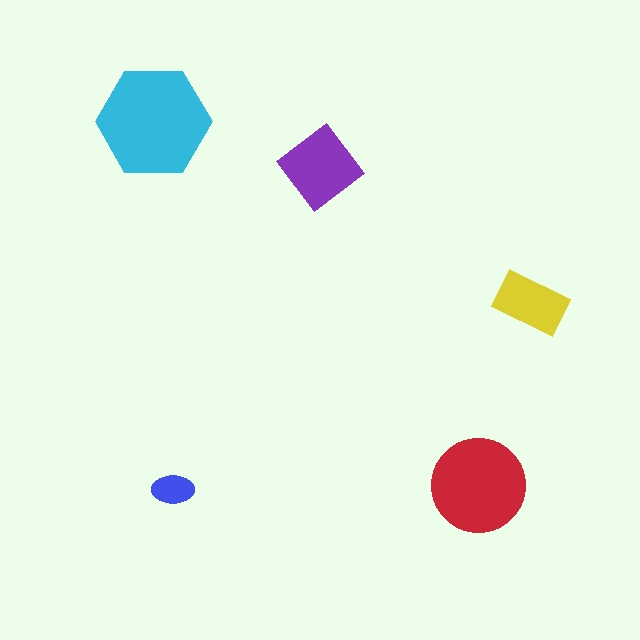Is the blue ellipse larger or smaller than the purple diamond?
Smaller.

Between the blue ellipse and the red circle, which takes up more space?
The red circle.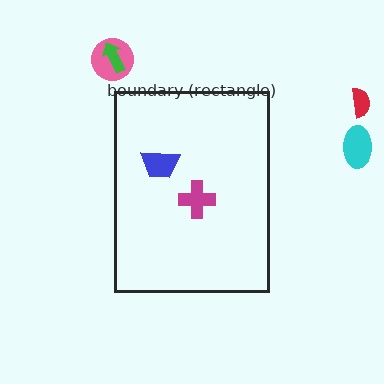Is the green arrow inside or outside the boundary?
Outside.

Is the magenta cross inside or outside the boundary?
Inside.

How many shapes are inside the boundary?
2 inside, 4 outside.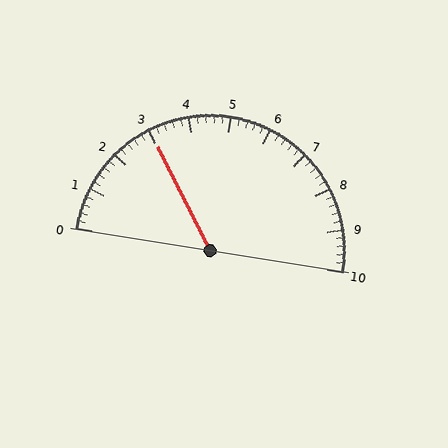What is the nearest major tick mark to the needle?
The nearest major tick mark is 3.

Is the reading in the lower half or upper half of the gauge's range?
The reading is in the lower half of the range (0 to 10).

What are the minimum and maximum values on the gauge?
The gauge ranges from 0 to 10.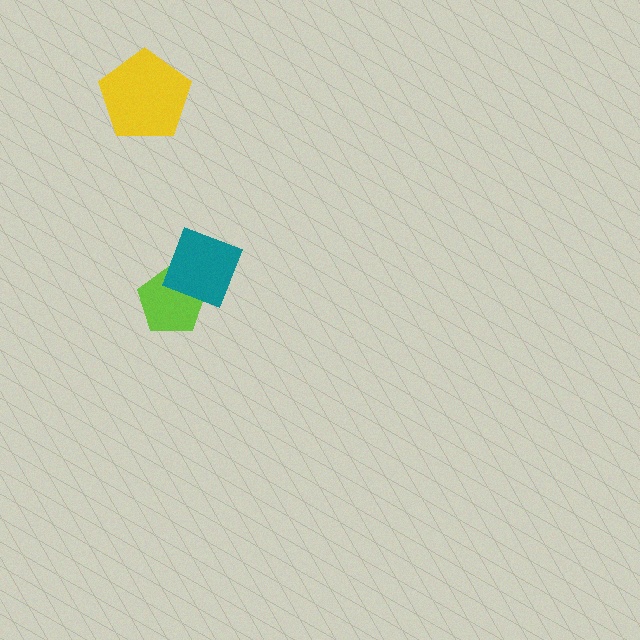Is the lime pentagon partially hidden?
Yes, it is partially covered by another shape.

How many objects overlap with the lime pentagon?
1 object overlaps with the lime pentagon.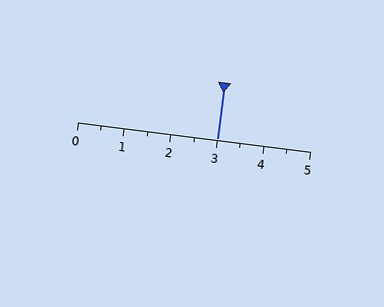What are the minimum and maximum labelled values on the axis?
The axis runs from 0 to 5.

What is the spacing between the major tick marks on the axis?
The major ticks are spaced 1 apart.